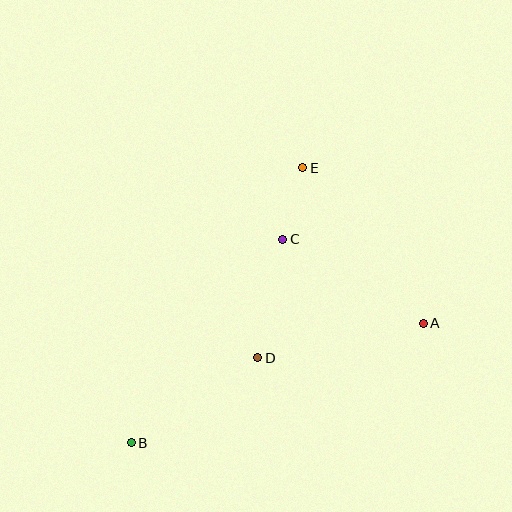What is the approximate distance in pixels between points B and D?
The distance between B and D is approximately 152 pixels.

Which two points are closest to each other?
Points C and E are closest to each other.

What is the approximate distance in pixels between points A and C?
The distance between A and C is approximately 164 pixels.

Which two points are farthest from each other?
Points B and E are farthest from each other.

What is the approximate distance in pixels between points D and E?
The distance between D and E is approximately 195 pixels.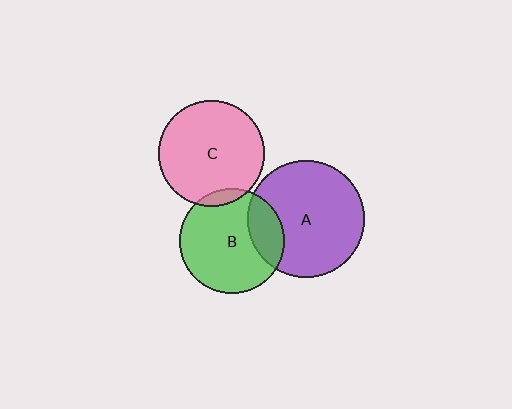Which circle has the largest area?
Circle A (purple).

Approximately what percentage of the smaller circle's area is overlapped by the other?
Approximately 20%.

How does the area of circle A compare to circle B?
Approximately 1.2 times.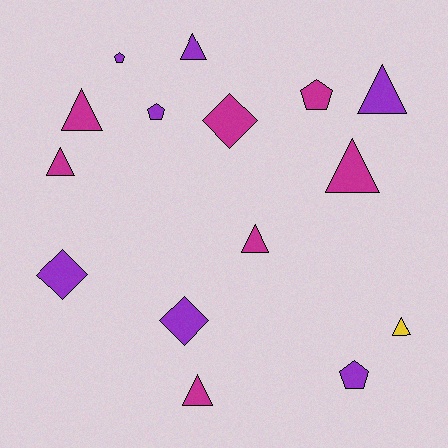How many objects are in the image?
There are 15 objects.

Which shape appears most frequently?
Triangle, with 8 objects.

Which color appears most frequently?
Magenta, with 7 objects.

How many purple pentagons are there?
There are 3 purple pentagons.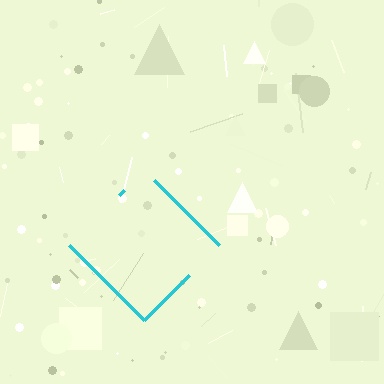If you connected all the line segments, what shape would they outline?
They would outline a diamond.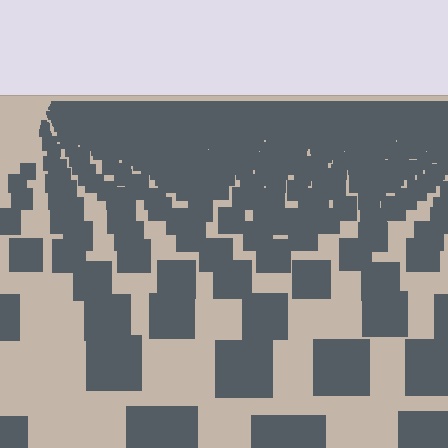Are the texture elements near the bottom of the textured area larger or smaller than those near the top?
Larger. Near the bottom, elements are closer to the viewer and appear at a bigger on-screen size.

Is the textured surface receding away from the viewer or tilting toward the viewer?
The surface is receding away from the viewer. Texture elements get smaller and denser toward the top.